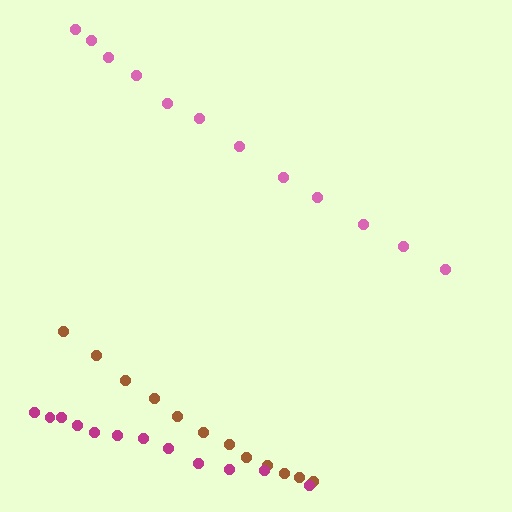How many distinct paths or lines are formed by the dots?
There are 3 distinct paths.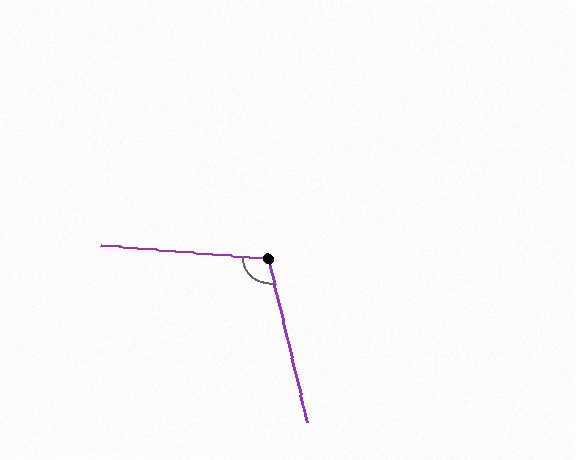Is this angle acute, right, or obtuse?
It is obtuse.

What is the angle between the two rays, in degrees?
Approximately 108 degrees.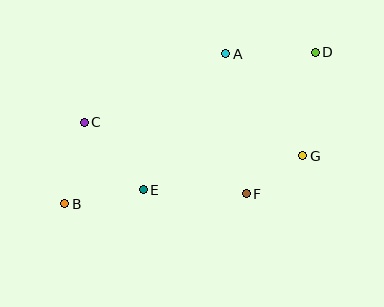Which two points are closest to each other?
Points F and G are closest to each other.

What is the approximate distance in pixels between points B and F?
The distance between B and F is approximately 182 pixels.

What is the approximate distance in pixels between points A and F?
The distance between A and F is approximately 142 pixels.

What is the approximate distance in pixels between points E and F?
The distance between E and F is approximately 103 pixels.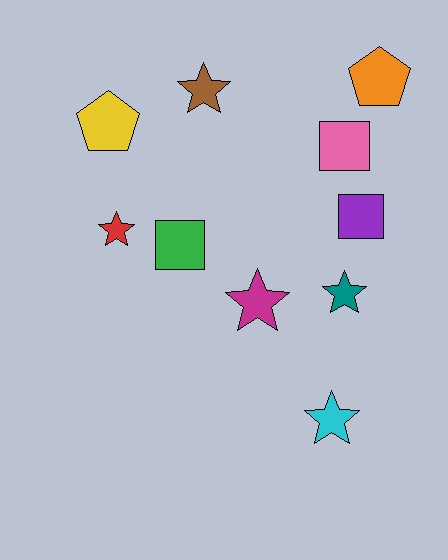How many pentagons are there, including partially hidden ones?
There are 2 pentagons.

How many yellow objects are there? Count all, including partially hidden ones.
There is 1 yellow object.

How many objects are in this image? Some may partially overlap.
There are 10 objects.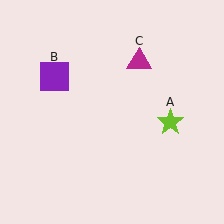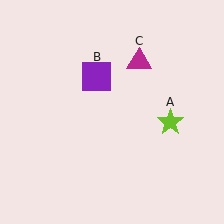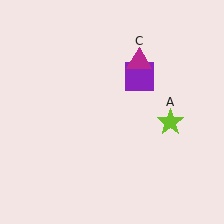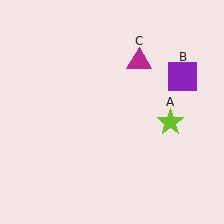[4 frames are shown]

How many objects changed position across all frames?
1 object changed position: purple square (object B).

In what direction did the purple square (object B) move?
The purple square (object B) moved right.